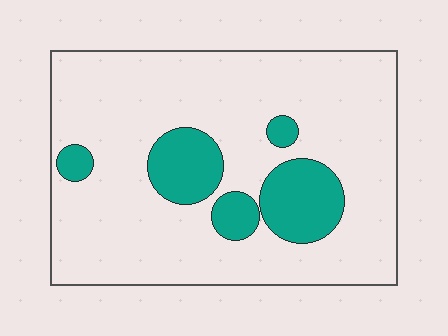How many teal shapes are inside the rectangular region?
5.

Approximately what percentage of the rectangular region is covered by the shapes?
Approximately 20%.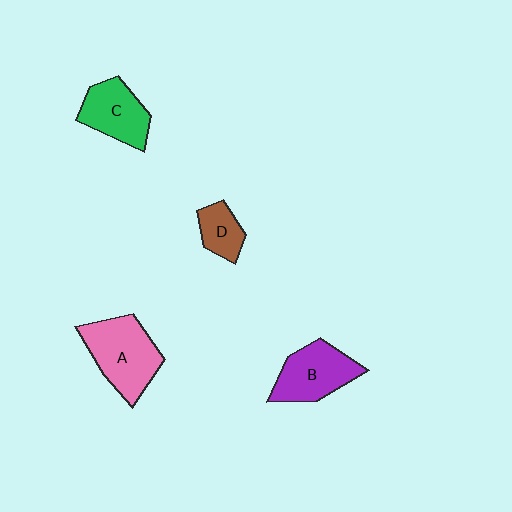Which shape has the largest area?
Shape A (pink).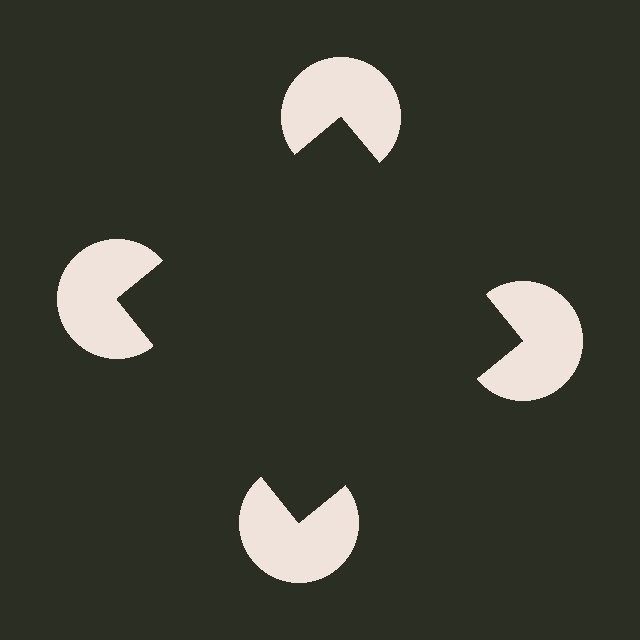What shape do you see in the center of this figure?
An illusory square — its edges are inferred from the aligned wedge cuts in the pac-man discs, not physically drawn.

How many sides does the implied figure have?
4 sides.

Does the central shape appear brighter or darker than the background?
It typically appears slightly darker than the background, even though no actual brightness change is drawn.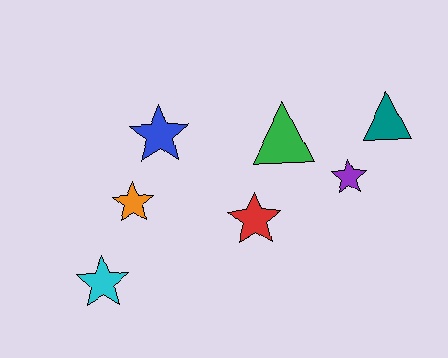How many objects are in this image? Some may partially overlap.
There are 7 objects.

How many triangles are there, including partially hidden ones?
There are 2 triangles.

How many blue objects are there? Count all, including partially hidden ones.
There is 1 blue object.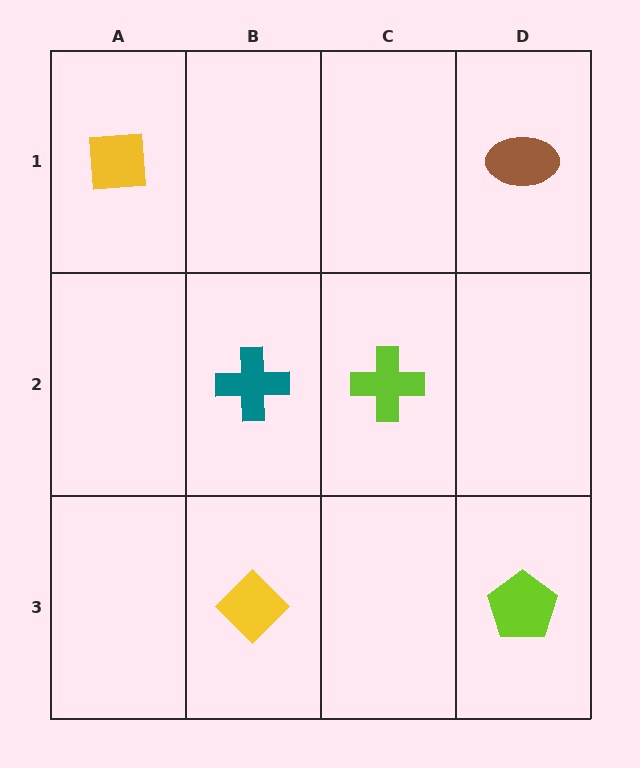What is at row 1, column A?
A yellow square.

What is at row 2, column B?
A teal cross.